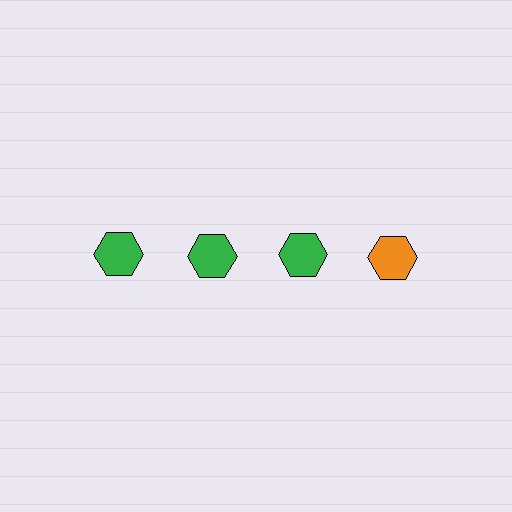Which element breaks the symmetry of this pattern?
The orange hexagon in the top row, second from right column breaks the symmetry. All other shapes are green hexagons.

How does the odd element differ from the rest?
It has a different color: orange instead of green.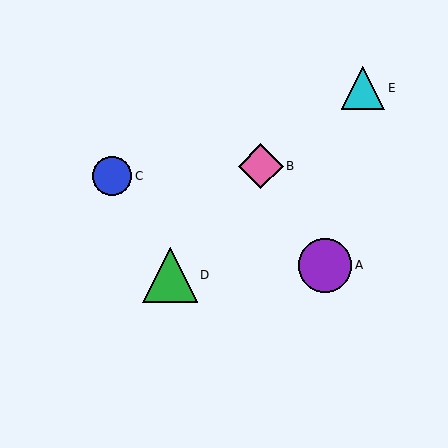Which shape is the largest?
The green triangle (labeled D) is the largest.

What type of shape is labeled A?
Shape A is a purple circle.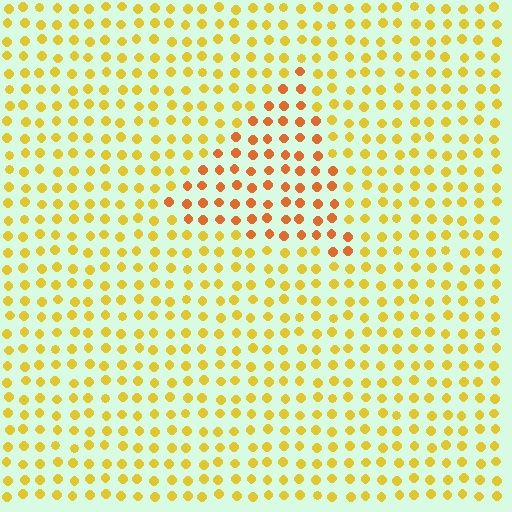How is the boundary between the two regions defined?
The boundary is defined purely by a slight shift in hue (about 31 degrees). Spacing, size, and orientation are identical on both sides.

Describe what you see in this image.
The image is filled with small yellow elements in a uniform arrangement. A triangle-shaped region is visible where the elements are tinted to a slightly different hue, forming a subtle color boundary.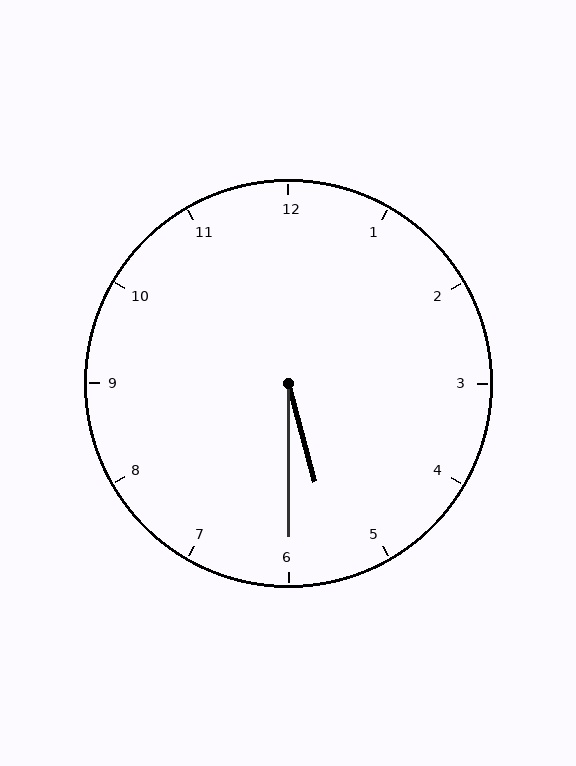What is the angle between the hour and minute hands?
Approximately 15 degrees.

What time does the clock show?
5:30.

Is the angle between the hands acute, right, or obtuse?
It is acute.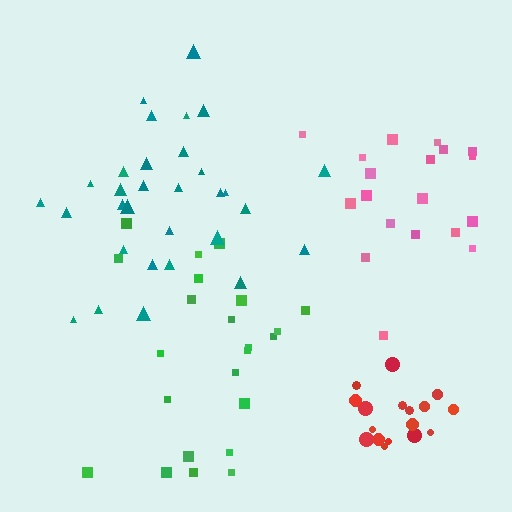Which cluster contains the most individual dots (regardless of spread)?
Teal (31).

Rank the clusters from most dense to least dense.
red, teal, pink, green.